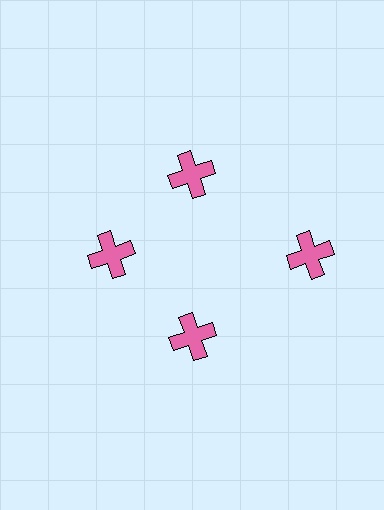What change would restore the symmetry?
The symmetry would be restored by moving it inward, back onto the ring so that all 4 crosses sit at equal angles and equal distance from the center.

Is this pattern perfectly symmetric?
No. The 4 pink crosses are arranged in a ring, but one element near the 3 o'clock position is pushed outward from the center, breaking the 4-fold rotational symmetry.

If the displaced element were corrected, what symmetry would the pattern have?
It would have 4-fold rotational symmetry — the pattern would map onto itself every 90 degrees.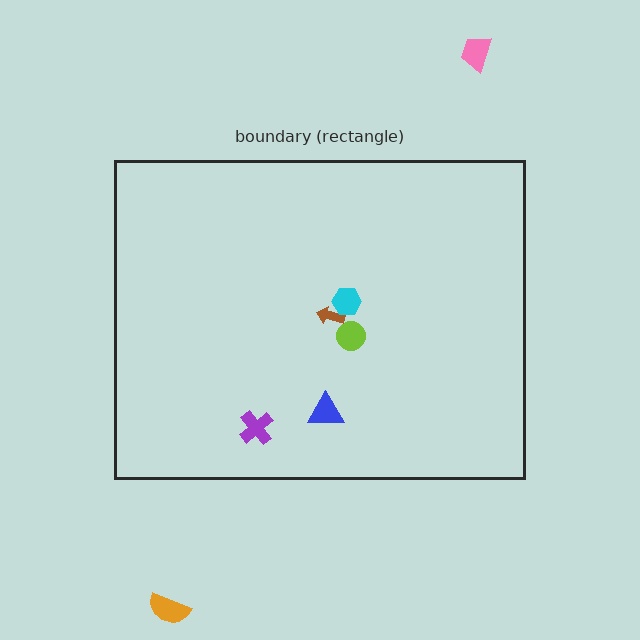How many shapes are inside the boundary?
5 inside, 2 outside.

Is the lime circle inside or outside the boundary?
Inside.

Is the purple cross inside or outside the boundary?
Inside.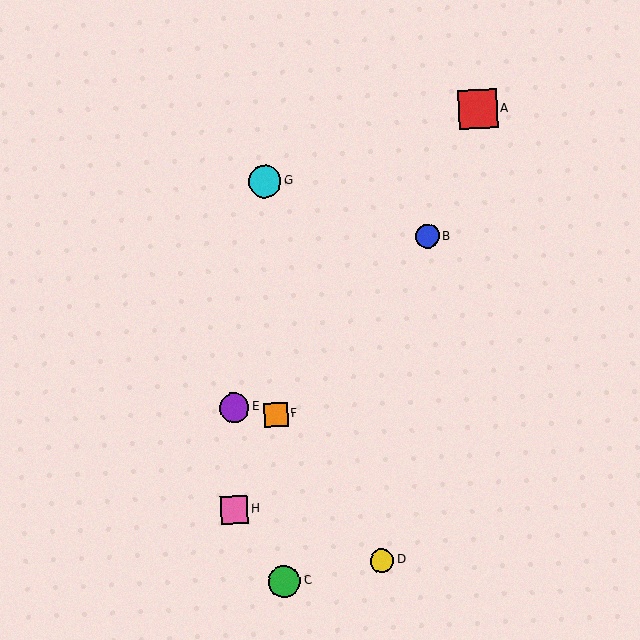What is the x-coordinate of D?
Object D is at x≈382.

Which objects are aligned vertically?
Objects C, F, G are aligned vertically.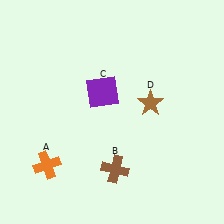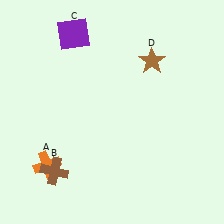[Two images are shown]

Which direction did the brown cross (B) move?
The brown cross (B) moved left.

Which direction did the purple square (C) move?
The purple square (C) moved up.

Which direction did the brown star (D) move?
The brown star (D) moved up.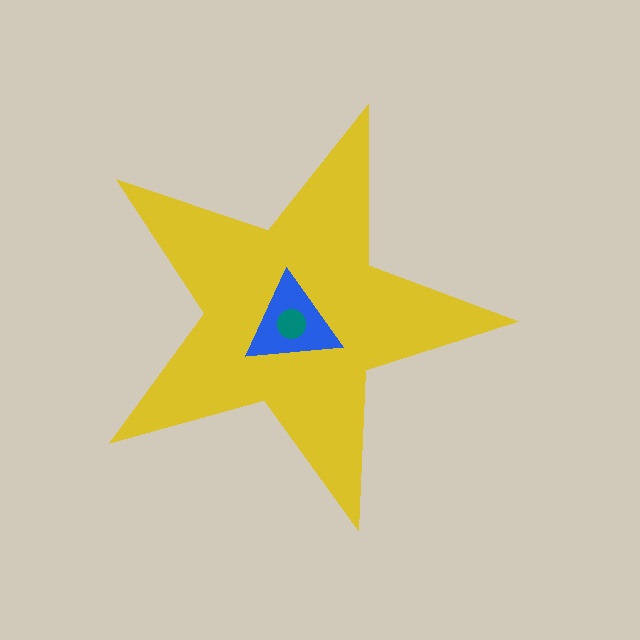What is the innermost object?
The teal circle.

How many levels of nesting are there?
3.